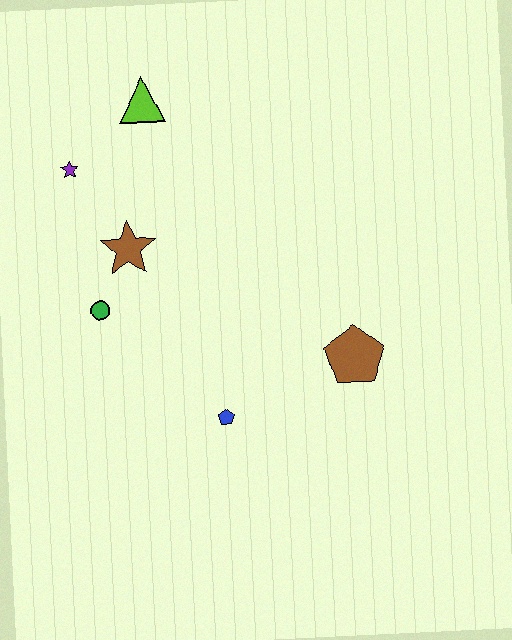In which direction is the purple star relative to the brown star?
The purple star is above the brown star.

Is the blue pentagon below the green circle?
Yes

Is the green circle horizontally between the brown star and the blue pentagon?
No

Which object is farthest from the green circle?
The brown pentagon is farthest from the green circle.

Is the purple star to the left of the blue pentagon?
Yes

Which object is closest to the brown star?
The green circle is closest to the brown star.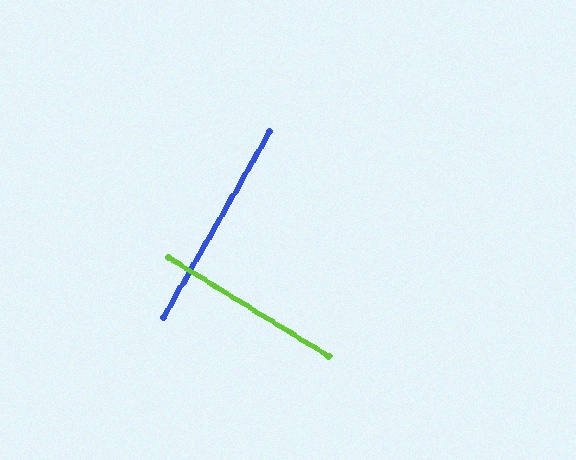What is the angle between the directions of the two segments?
Approximately 88 degrees.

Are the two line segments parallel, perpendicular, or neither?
Perpendicular — they meet at approximately 88°.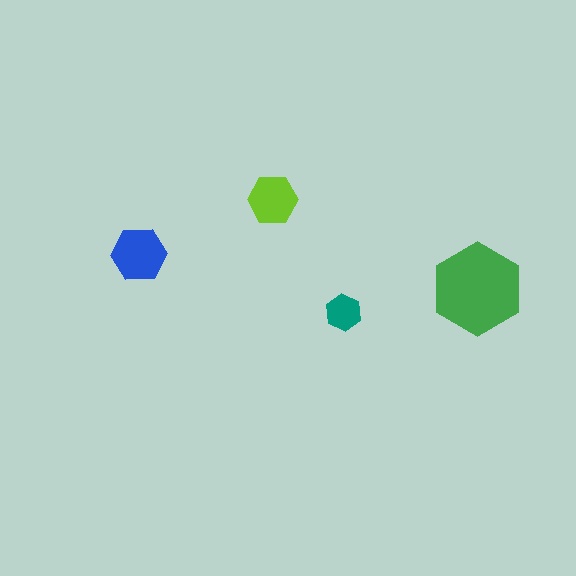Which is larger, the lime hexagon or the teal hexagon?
The lime one.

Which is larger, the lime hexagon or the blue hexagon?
The blue one.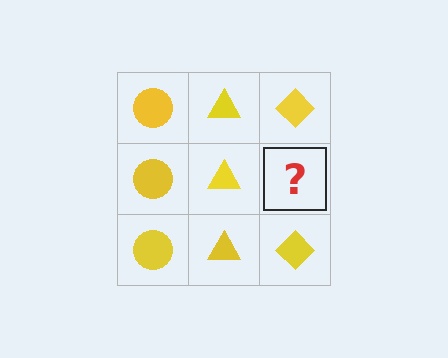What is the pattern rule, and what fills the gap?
The rule is that each column has a consistent shape. The gap should be filled with a yellow diamond.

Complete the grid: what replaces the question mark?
The question mark should be replaced with a yellow diamond.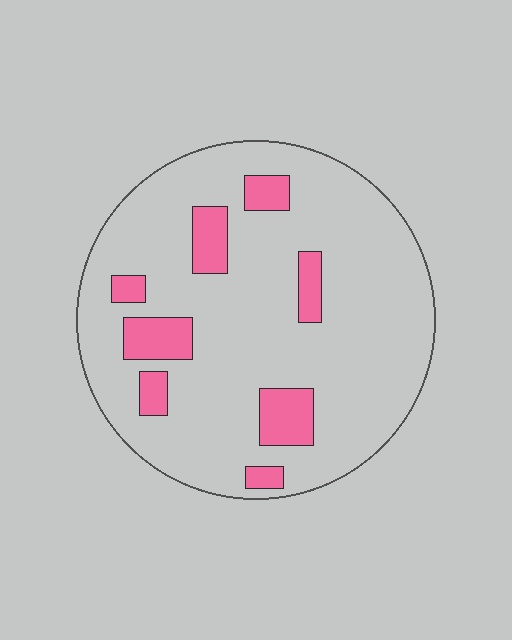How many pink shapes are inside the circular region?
8.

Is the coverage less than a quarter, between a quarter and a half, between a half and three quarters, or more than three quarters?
Less than a quarter.